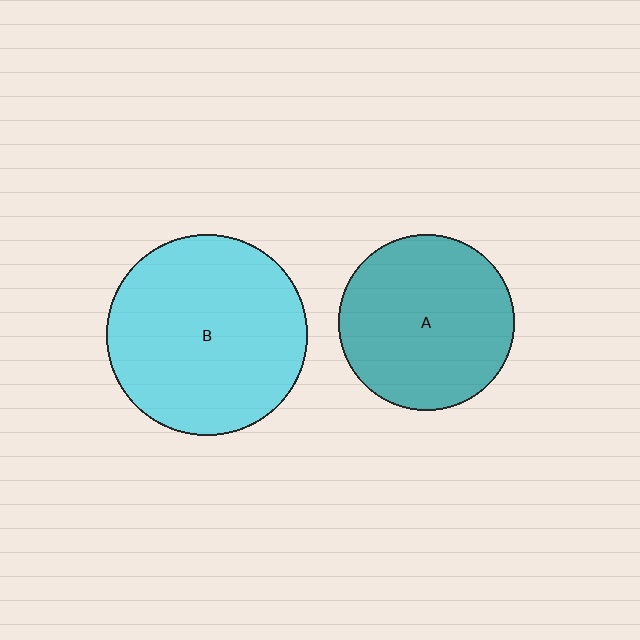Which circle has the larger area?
Circle B (cyan).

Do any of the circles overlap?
No, none of the circles overlap.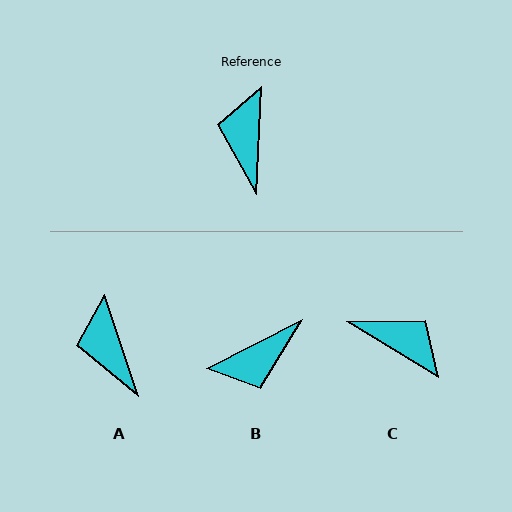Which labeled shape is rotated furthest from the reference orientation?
B, about 119 degrees away.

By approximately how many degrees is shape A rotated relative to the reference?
Approximately 21 degrees counter-clockwise.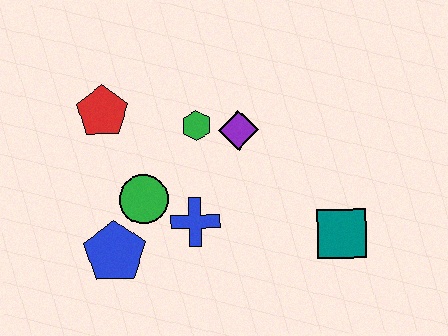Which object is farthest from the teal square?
The red pentagon is farthest from the teal square.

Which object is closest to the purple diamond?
The green hexagon is closest to the purple diamond.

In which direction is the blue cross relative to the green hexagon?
The blue cross is below the green hexagon.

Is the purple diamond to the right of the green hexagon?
Yes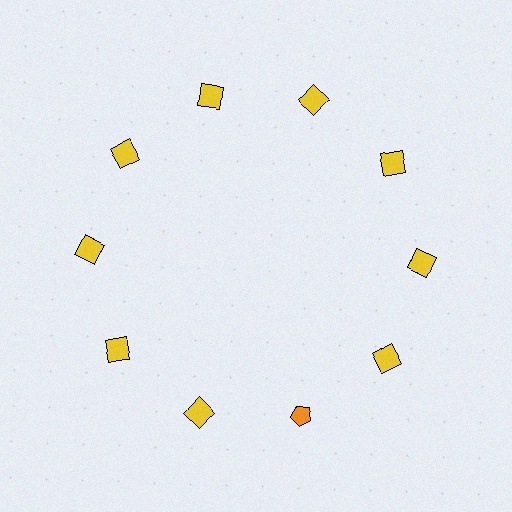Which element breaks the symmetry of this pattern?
The orange pentagon at roughly the 5 o'clock position breaks the symmetry. All other shapes are yellow squares.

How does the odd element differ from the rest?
It differs in both color (orange instead of yellow) and shape (pentagon instead of square).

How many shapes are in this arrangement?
There are 10 shapes arranged in a ring pattern.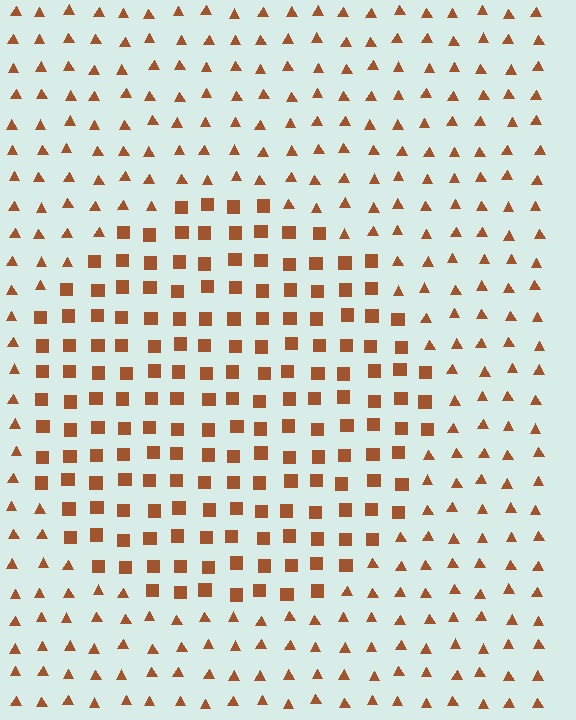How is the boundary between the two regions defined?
The boundary is defined by a change in element shape: squares inside vs. triangles outside. All elements share the same color and spacing.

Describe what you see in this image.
The image is filled with small brown elements arranged in a uniform grid. A circle-shaped region contains squares, while the surrounding area contains triangles. The boundary is defined purely by the change in element shape.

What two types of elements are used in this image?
The image uses squares inside the circle region and triangles outside it.